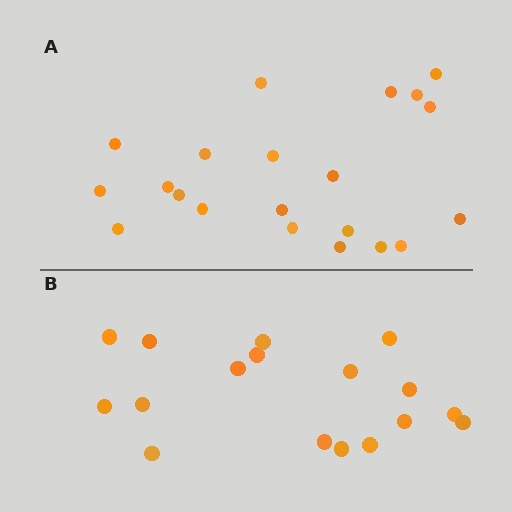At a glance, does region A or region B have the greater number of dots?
Region A (the top region) has more dots.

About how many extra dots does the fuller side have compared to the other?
Region A has about 4 more dots than region B.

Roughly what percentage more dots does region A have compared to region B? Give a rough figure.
About 25% more.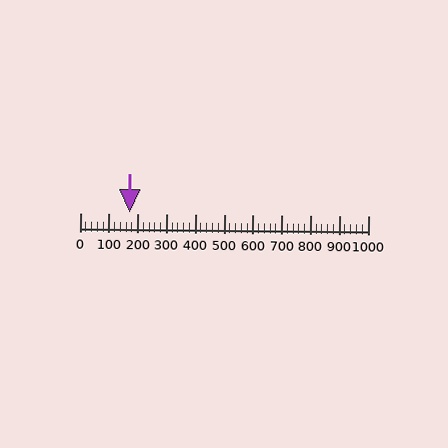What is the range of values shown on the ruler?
The ruler shows values from 0 to 1000.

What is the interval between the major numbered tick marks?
The major tick marks are spaced 100 units apart.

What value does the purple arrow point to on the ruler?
The purple arrow points to approximately 172.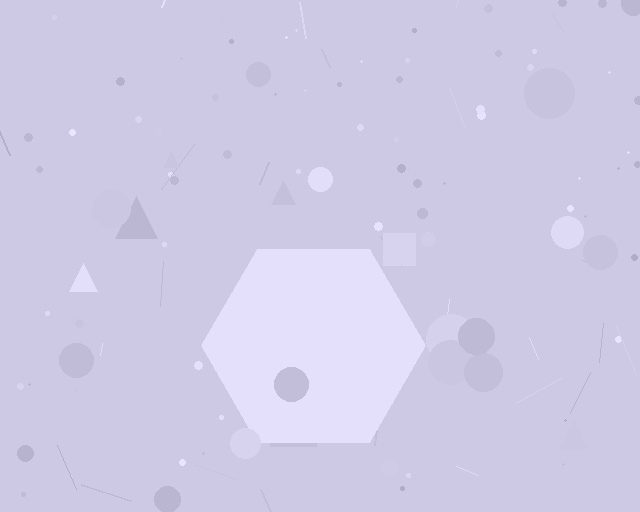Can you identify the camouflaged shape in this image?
The camouflaged shape is a hexagon.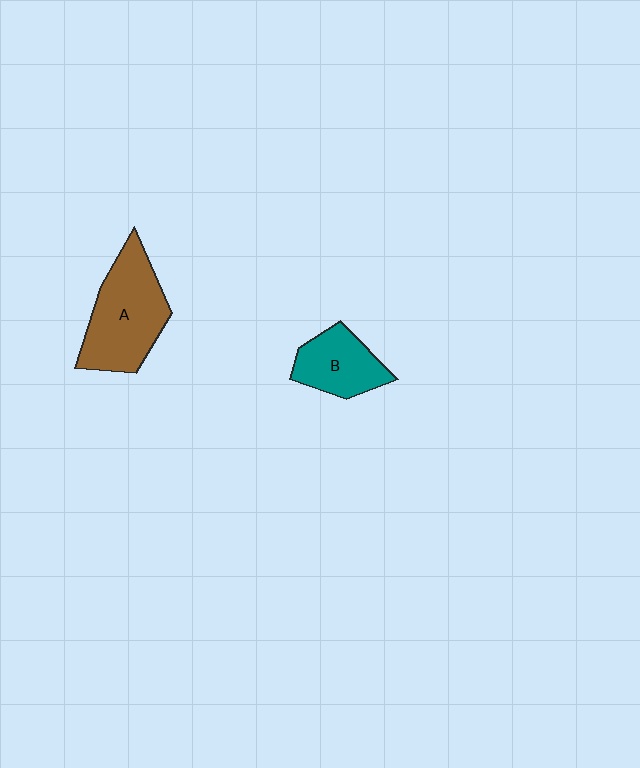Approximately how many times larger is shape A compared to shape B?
Approximately 1.6 times.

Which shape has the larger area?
Shape A (brown).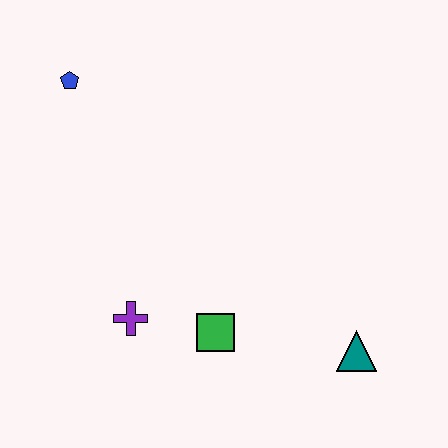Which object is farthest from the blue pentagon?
The teal triangle is farthest from the blue pentagon.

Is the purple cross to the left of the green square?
Yes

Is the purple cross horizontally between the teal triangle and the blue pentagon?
Yes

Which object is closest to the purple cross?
The green square is closest to the purple cross.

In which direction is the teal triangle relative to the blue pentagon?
The teal triangle is to the right of the blue pentagon.